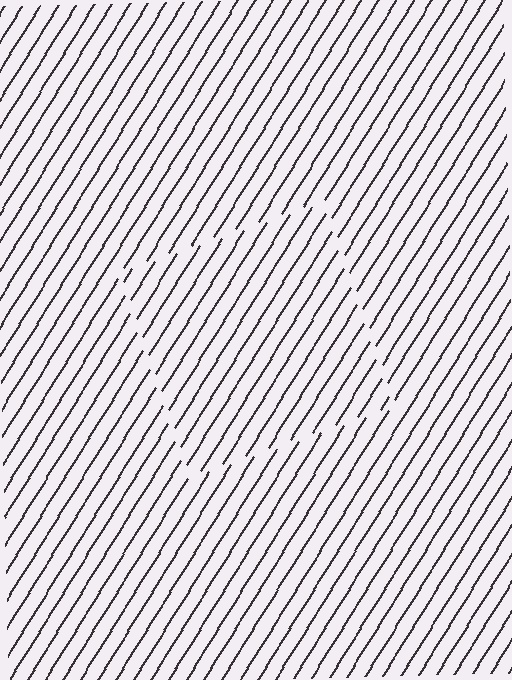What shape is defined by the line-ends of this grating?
An illusory square. The interior of the shape contains the same grating, shifted by half a period — the contour is defined by the phase discontinuity where line-ends from the inner and outer gratings abut.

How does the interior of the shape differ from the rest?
The interior of the shape contains the same grating, shifted by half a period — the contour is defined by the phase discontinuity where line-ends from the inner and outer gratings abut.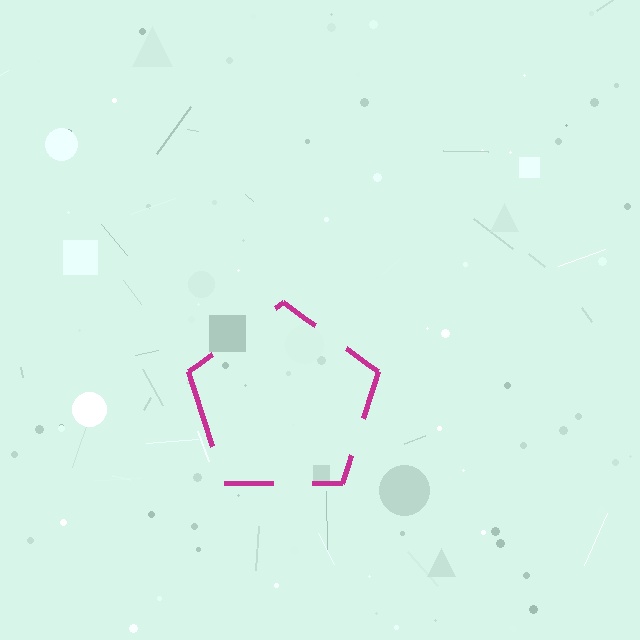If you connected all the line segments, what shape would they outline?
They would outline a pentagon.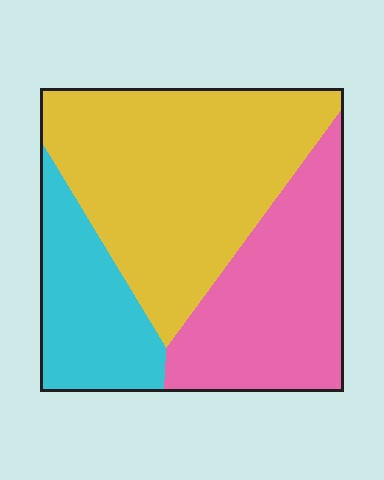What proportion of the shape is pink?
Pink covers 32% of the shape.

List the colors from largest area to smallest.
From largest to smallest: yellow, pink, cyan.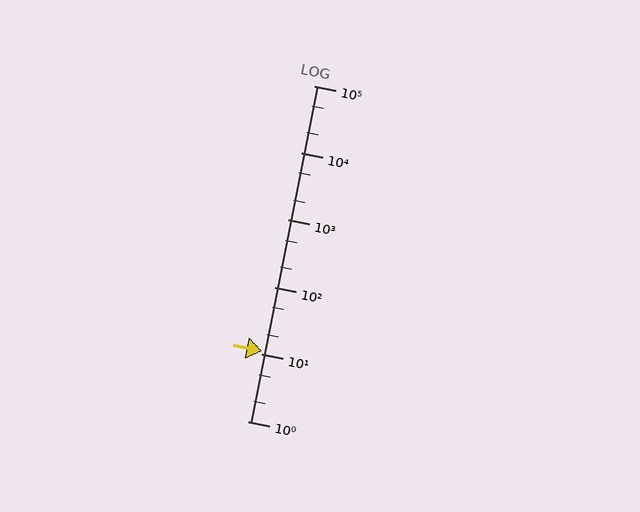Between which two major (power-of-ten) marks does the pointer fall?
The pointer is between 10 and 100.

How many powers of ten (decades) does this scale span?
The scale spans 5 decades, from 1 to 100000.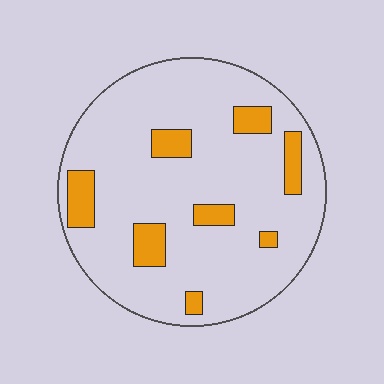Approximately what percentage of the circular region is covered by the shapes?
Approximately 15%.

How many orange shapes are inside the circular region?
8.